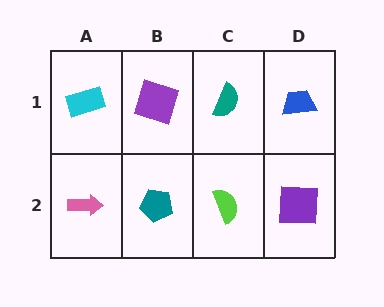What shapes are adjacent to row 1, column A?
A pink arrow (row 2, column A), a purple square (row 1, column B).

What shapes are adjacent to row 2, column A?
A cyan rectangle (row 1, column A), a teal pentagon (row 2, column B).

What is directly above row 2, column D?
A blue trapezoid.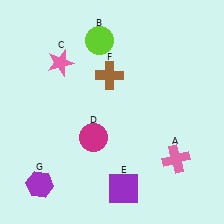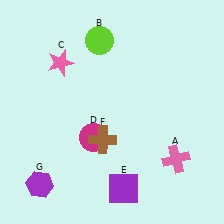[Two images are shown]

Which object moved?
The brown cross (F) moved down.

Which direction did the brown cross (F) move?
The brown cross (F) moved down.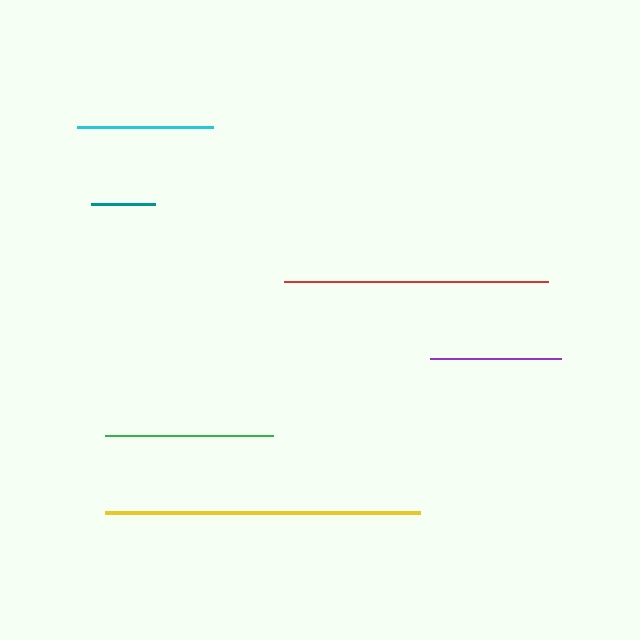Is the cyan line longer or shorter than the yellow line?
The yellow line is longer than the cyan line.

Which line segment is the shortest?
The teal line is the shortest at approximately 64 pixels.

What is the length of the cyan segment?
The cyan segment is approximately 136 pixels long.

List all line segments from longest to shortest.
From longest to shortest: yellow, red, green, cyan, purple, teal.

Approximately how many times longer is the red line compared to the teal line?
The red line is approximately 4.1 times the length of the teal line.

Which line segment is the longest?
The yellow line is the longest at approximately 315 pixels.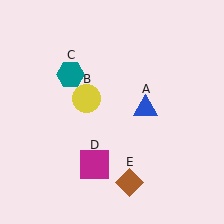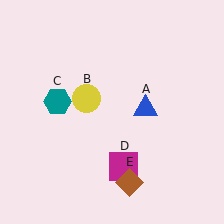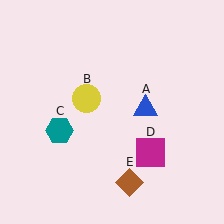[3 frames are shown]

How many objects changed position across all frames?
2 objects changed position: teal hexagon (object C), magenta square (object D).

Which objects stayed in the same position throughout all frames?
Blue triangle (object A) and yellow circle (object B) and brown diamond (object E) remained stationary.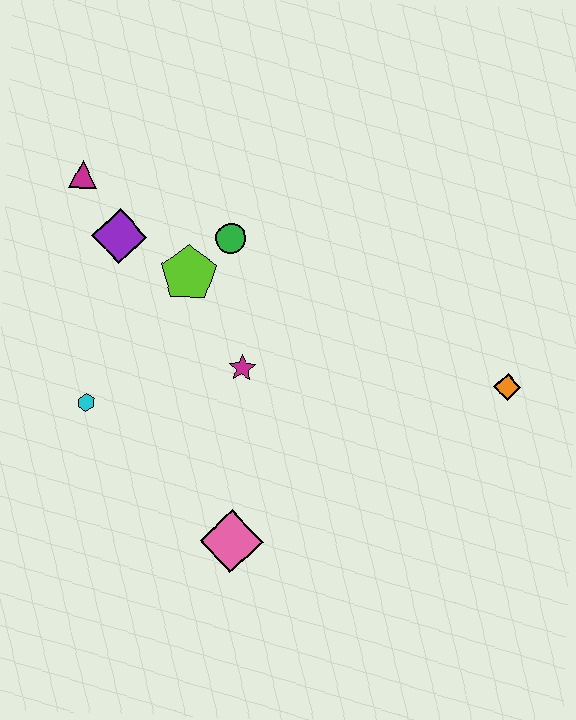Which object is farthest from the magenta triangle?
The orange diamond is farthest from the magenta triangle.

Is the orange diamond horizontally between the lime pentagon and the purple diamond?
No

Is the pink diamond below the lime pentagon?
Yes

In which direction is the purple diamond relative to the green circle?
The purple diamond is to the left of the green circle.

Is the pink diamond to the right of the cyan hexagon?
Yes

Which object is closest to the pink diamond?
The magenta star is closest to the pink diamond.